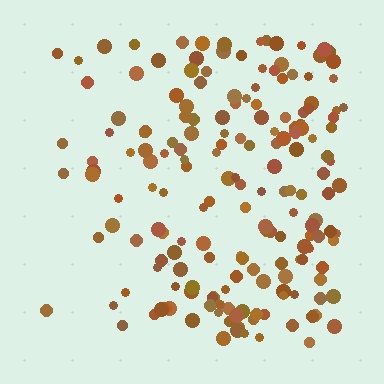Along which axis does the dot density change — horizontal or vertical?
Horizontal.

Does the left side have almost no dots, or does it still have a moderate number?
Still a moderate number, just noticeably fewer than the right.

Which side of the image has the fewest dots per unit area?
The left.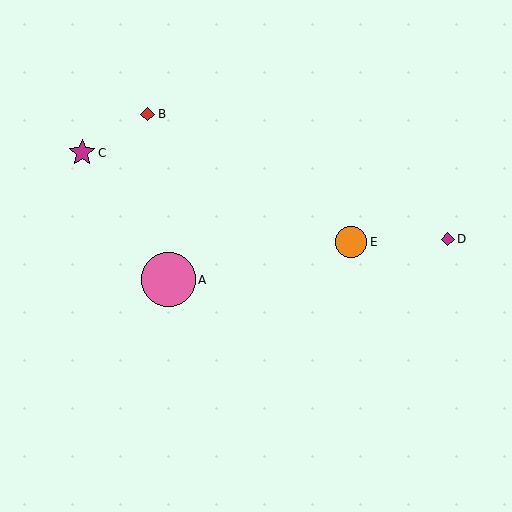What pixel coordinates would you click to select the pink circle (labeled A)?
Click at (168, 280) to select the pink circle A.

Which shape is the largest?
The pink circle (labeled A) is the largest.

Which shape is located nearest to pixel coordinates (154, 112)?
The red diamond (labeled B) at (148, 114) is nearest to that location.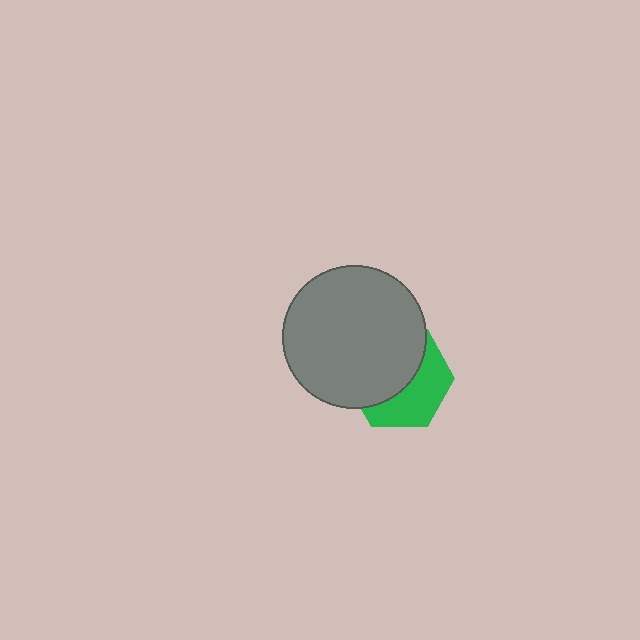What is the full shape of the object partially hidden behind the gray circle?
The partially hidden object is a green hexagon.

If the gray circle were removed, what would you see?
You would see the complete green hexagon.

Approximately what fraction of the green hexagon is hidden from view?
Roughly 56% of the green hexagon is hidden behind the gray circle.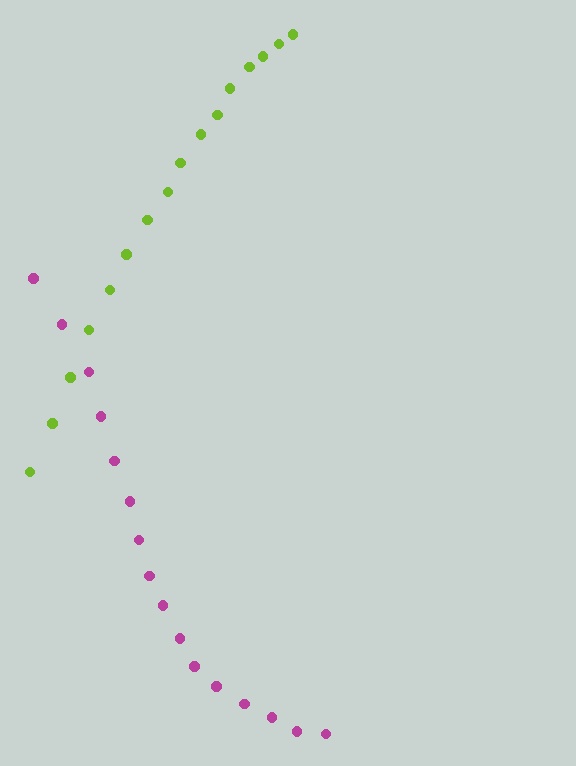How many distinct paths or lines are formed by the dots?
There are 2 distinct paths.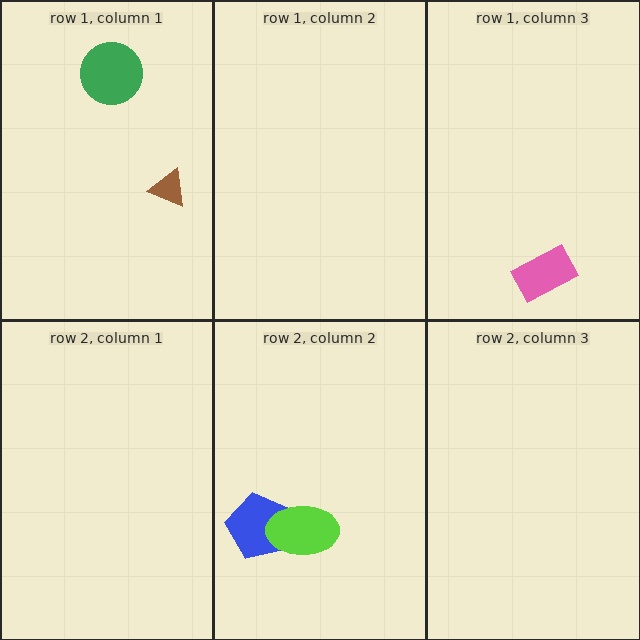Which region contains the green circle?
The row 1, column 1 region.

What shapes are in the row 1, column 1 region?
The brown triangle, the green circle.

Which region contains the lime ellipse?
The row 2, column 2 region.